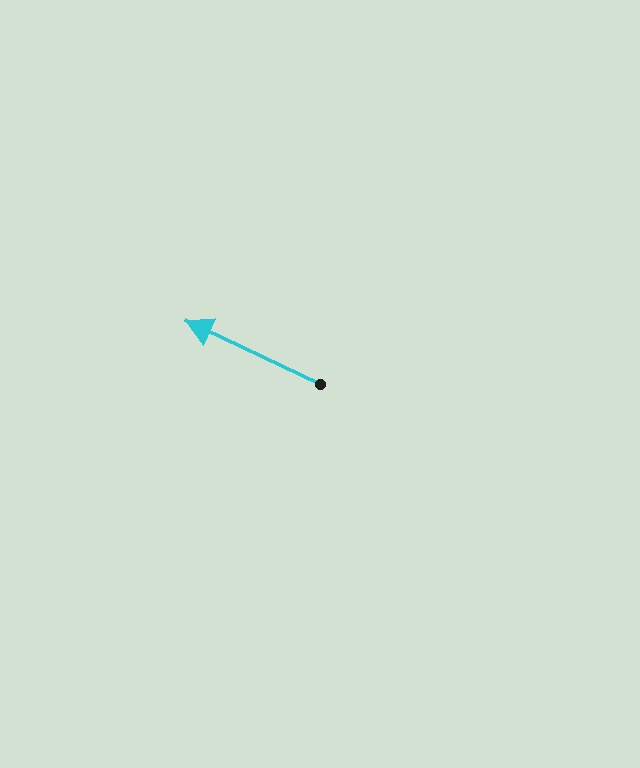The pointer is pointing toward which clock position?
Roughly 10 o'clock.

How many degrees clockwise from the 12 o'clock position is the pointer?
Approximately 295 degrees.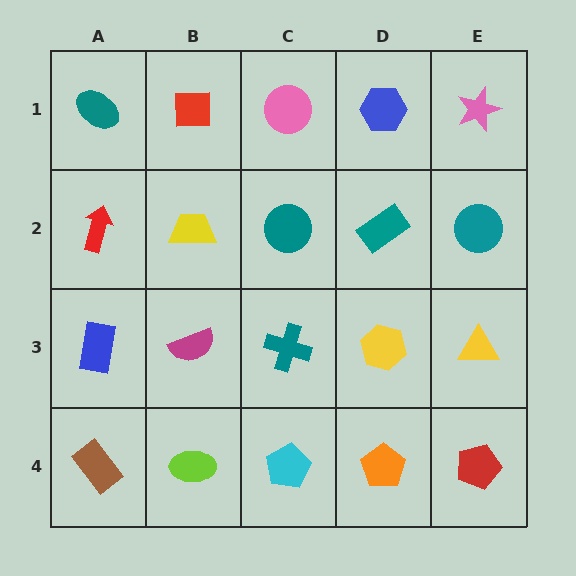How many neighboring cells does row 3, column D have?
4.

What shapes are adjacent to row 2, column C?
A pink circle (row 1, column C), a teal cross (row 3, column C), a yellow trapezoid (row 2, column B), a teal rectangle (row 2, column D).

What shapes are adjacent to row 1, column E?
A teal circle (row 2, column E), a blue hexagon (row 1, column D).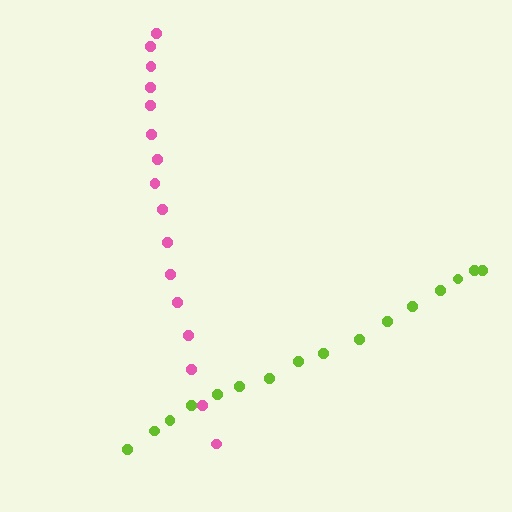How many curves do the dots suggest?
There are 2 distinct paths.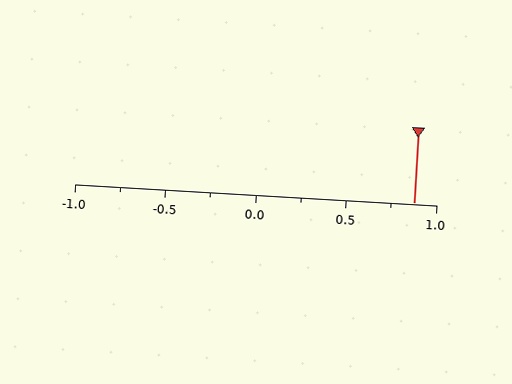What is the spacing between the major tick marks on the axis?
The major ticks are spaced 0.5 apart.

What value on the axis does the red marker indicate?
The marker indicates approximately 0.88.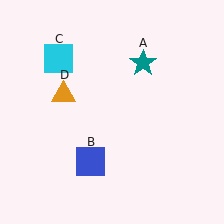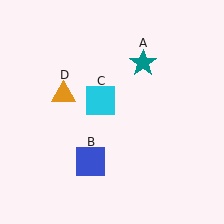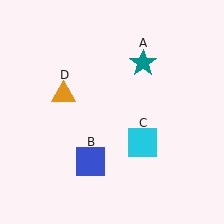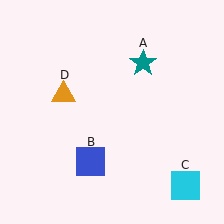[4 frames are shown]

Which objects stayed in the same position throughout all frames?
Teal star (object A) and blue square (object B) and orange triangle (object D) remained stationary.